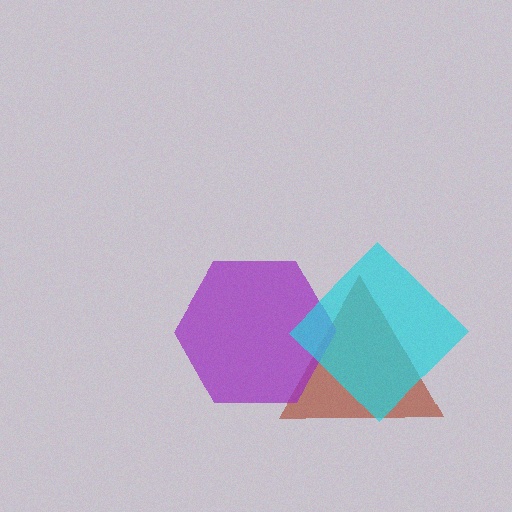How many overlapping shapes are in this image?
There are 3 overlapping shapes in the image.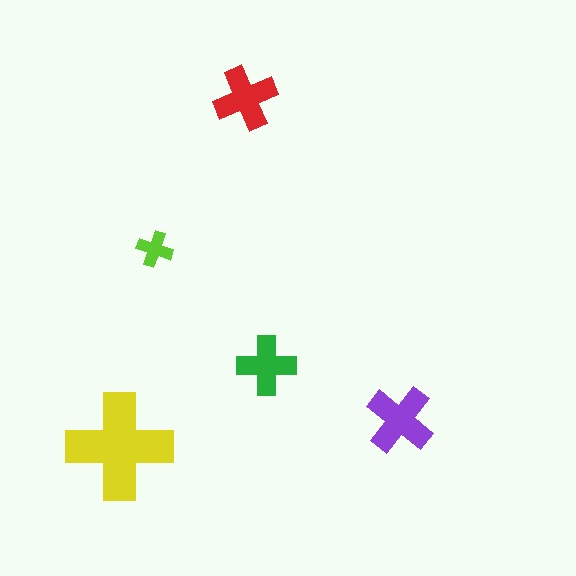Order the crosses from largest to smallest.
the yellow one, the purple one, the red one, the green one, the lime one.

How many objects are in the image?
There are 5 objects in the image.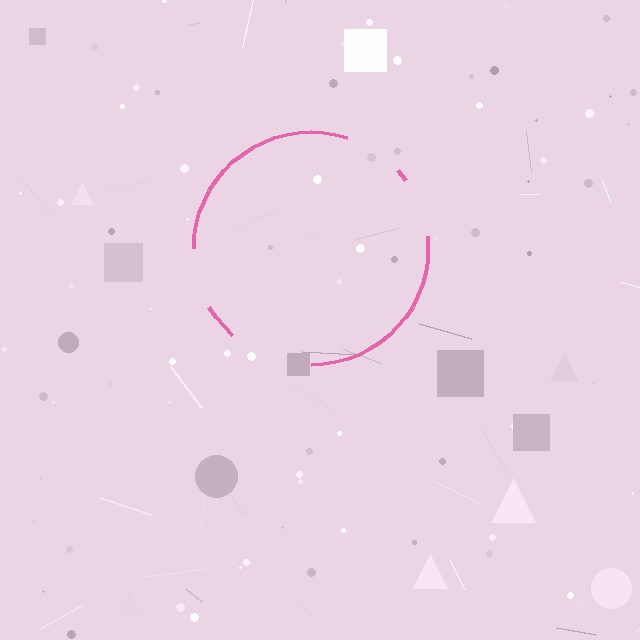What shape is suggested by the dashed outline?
The dashed outline suggests a circle.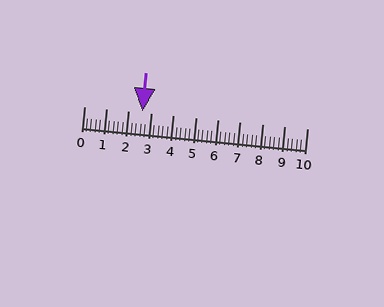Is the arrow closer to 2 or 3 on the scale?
The arrow is closer to 3.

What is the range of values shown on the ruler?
The ruler shows values from 0 to 10.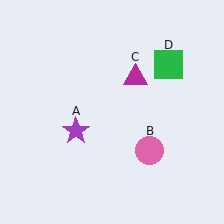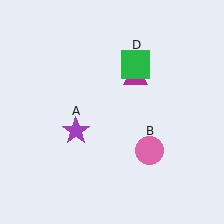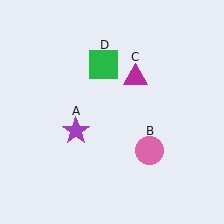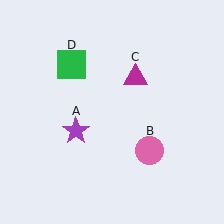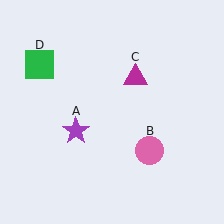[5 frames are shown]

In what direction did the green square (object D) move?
The green square (object D) moved left.